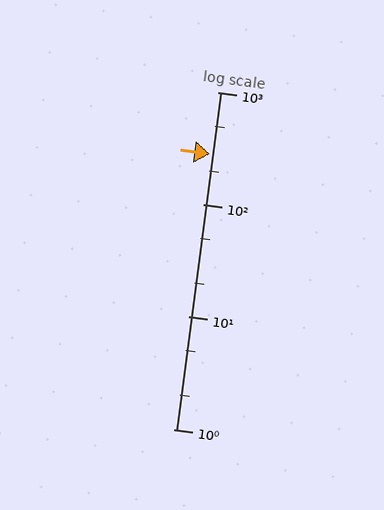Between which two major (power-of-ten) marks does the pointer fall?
The pointer is between 100 and 1000.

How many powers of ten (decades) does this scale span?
The scale spans 3 decades, from 1 to 1000.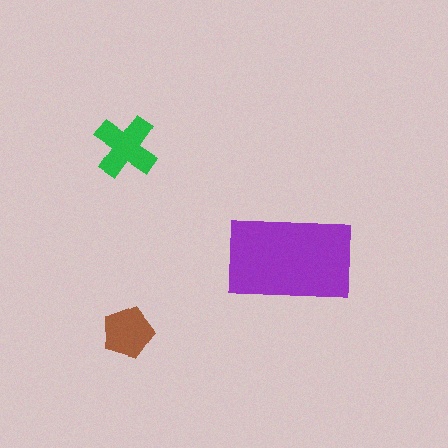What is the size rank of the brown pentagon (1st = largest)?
3rd.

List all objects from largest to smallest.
The purple rectangle, the green cross, the brown pentagon.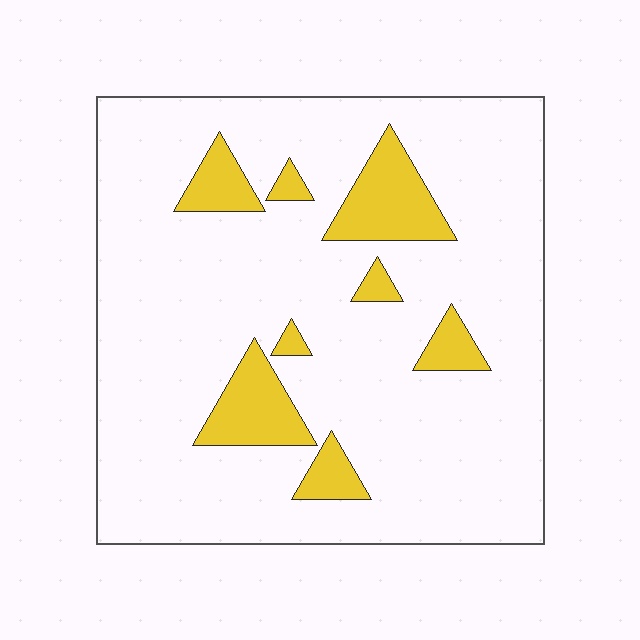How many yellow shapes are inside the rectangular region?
8.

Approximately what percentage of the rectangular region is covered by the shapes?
Approximately 15%.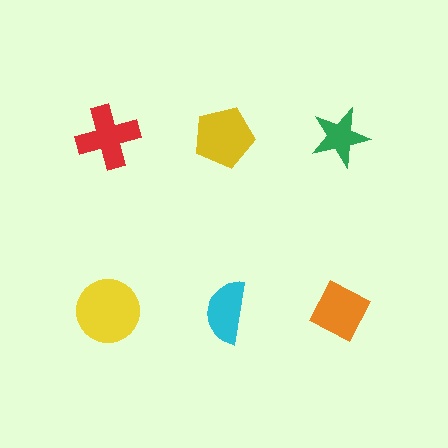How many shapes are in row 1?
3 shapes.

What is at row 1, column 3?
A green star.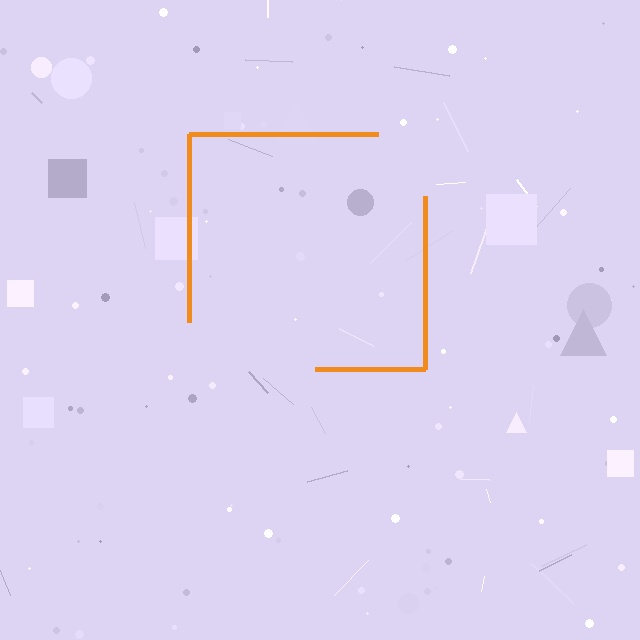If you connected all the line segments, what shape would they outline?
They would outline a square.